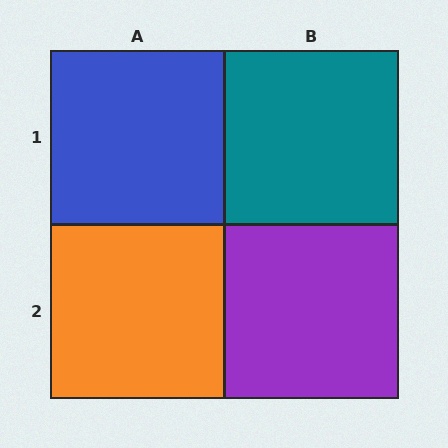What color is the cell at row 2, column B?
Purple.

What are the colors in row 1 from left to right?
Blue, teal.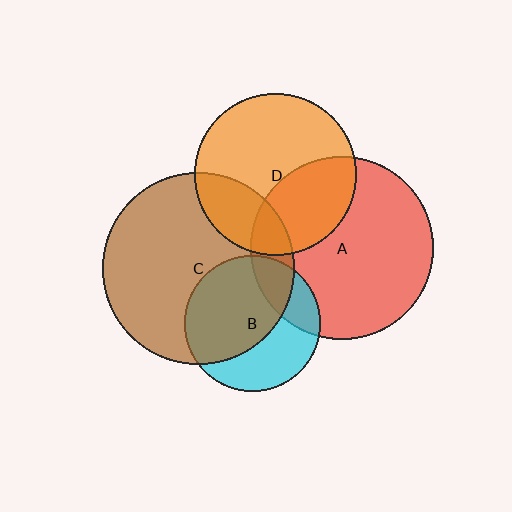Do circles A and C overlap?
Yes.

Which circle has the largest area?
Circle C (brown).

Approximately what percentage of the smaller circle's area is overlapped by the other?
Approximately 15%.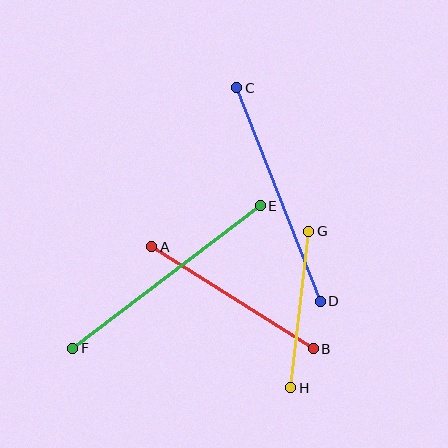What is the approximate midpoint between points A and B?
The midpoint is at approximately (232, 298) pixels.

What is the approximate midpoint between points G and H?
The midpoint is at approximately (300, 310) pixels.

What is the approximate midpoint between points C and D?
The midpoint is at approximately (278, 194) pixels.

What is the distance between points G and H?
The distance is approximately 158 pixels.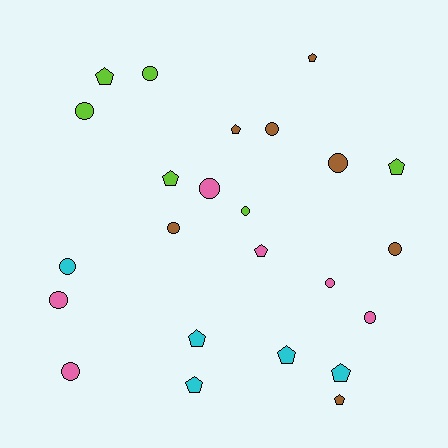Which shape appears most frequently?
Circle, with 13 objects.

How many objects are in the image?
There are 24 objects.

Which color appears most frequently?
Brown, with 7 objects.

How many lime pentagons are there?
There are 3 lime pentagons.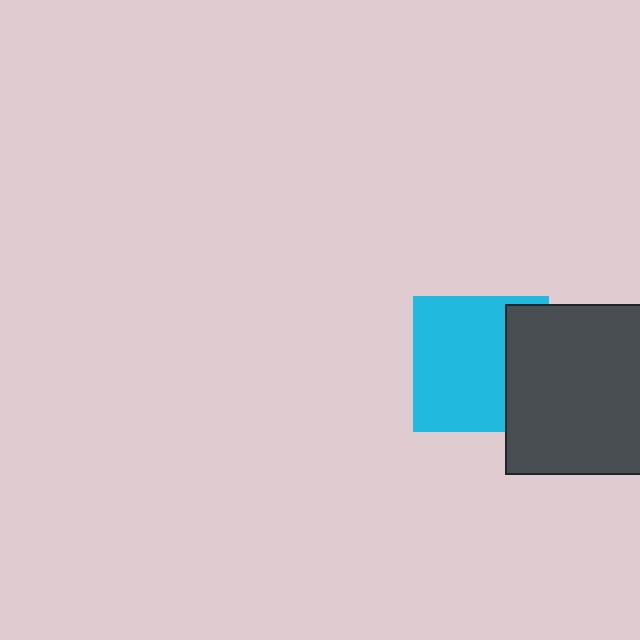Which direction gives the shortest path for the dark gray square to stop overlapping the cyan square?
Moving right gives the shortest separation.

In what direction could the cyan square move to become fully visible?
The cyan square could move left. That would shift it out from behind the dark gray square entirely.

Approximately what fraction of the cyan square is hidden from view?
Roughly 30% of the cyan square is hidden behind the dark gray square.